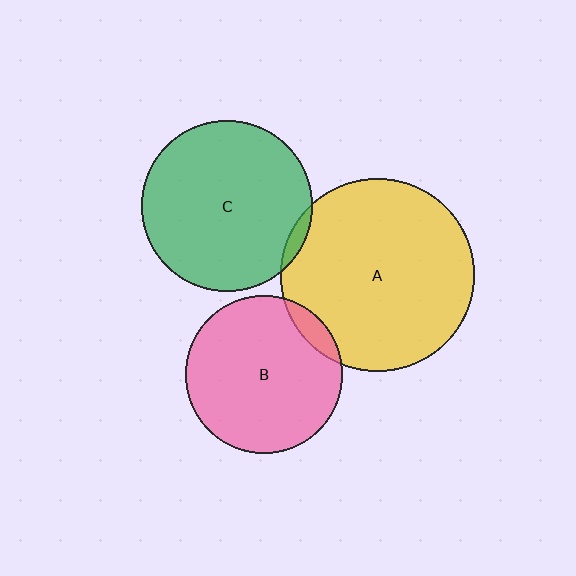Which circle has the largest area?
Circle A (yellow).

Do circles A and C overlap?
Yes.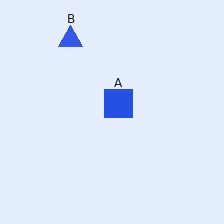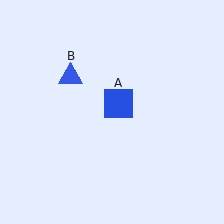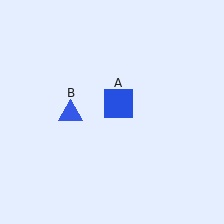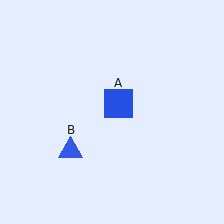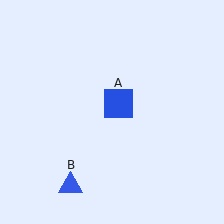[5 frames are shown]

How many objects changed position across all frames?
1 object changed position: blue triangle (object B).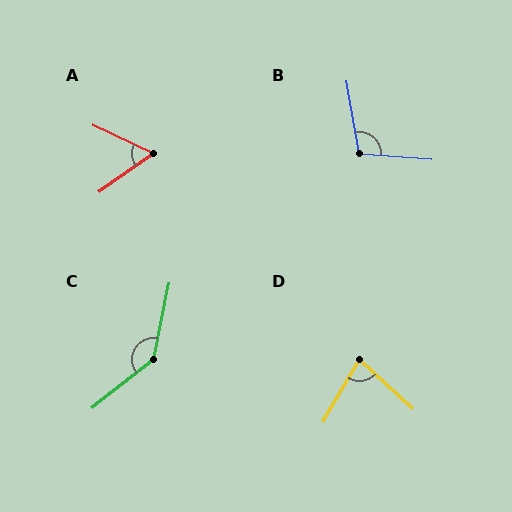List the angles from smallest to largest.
A (61°), D (77°), B (105°), C (139°).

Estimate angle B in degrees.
Approximately 105 degrees.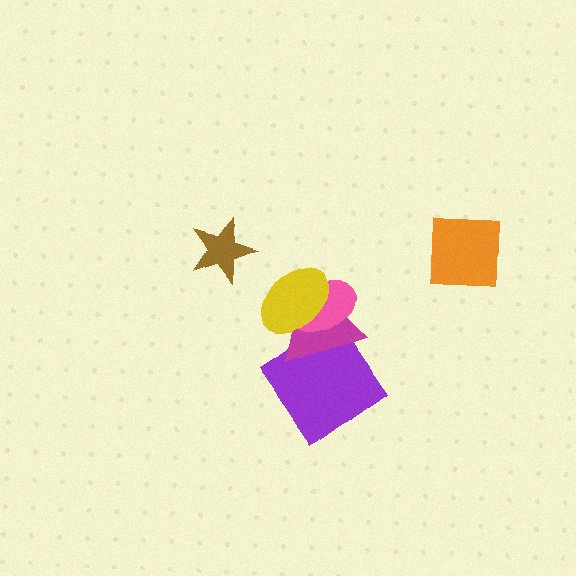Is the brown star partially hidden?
No, no other shape covers it.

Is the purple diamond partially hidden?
Yes, it is partially covered by another shape.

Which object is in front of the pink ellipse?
The yellow ellipse is in front of the pink ellipse.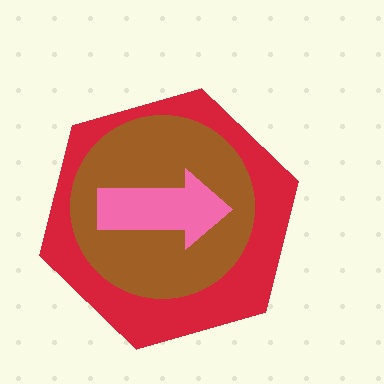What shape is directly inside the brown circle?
The pink arrow.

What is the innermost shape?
The pink arrow.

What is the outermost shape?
The red hexagon.